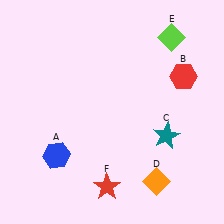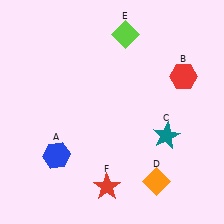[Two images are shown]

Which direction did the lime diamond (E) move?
The lime diamond (E) moved left.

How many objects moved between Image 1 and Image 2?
1 object moved between the two images.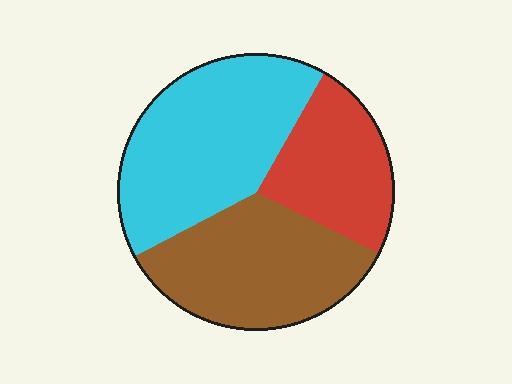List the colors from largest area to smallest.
From largest to smallest: cyan, brown, red.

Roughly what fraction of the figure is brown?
Brown takes up about one third (1/3) of the figure.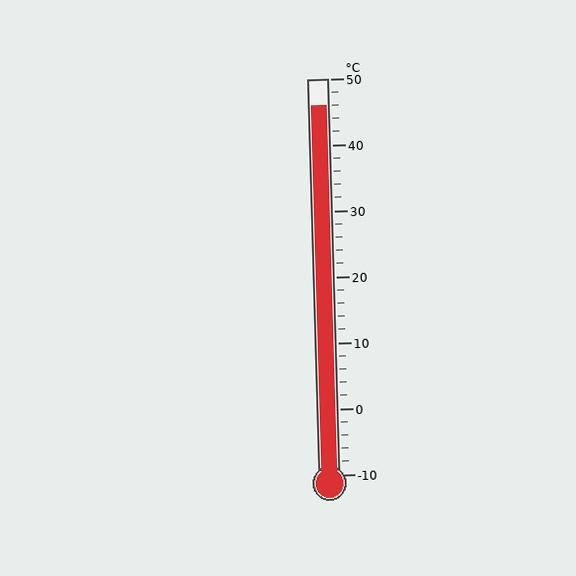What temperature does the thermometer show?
The thermometer shows approximately 46°C.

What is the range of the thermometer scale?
The thermometer scale ranges from -10°C to 50°C.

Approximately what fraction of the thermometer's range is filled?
The thermometer is filled to approximately 95% of its range.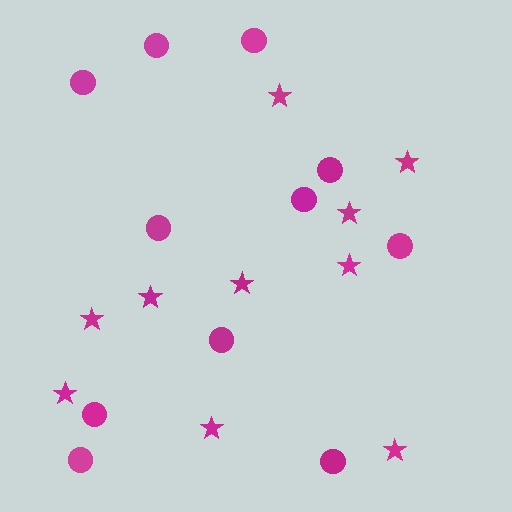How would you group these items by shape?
There are 2 groups: one group of circles (11) and one group of stars (10).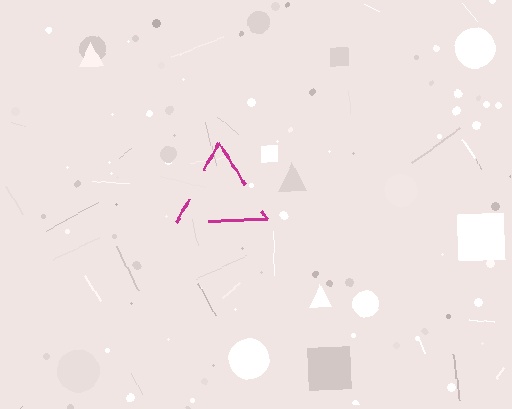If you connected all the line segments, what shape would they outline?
They would outline a triangle.